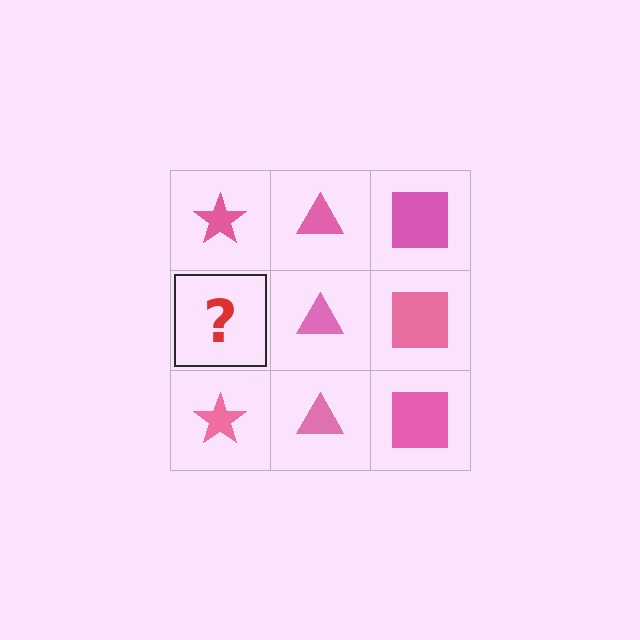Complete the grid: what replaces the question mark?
The question mark should be replaced with a pink star.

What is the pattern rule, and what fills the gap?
The rule is that each column has a consistent shape. The gap should be filled with a pink star.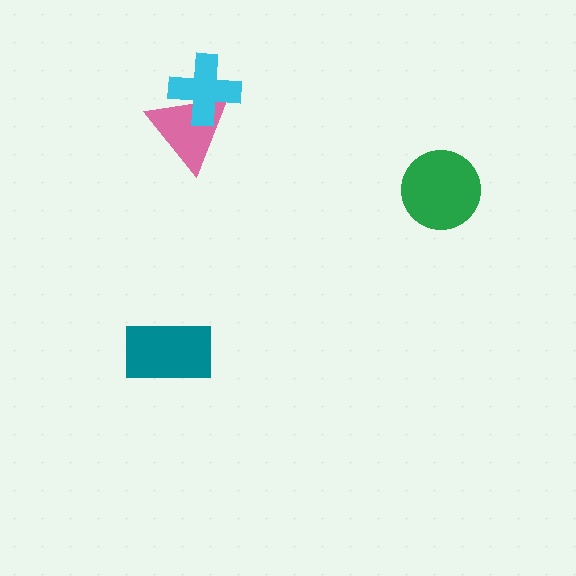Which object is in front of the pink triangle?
The cyan cross is in front of the pink triangle.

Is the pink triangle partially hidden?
Yes, it is partially covered by another shape.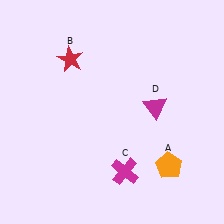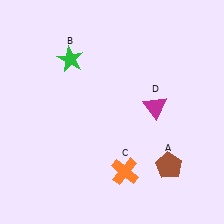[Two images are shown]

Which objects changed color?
A changed from orange to brown. B changed from red to green. C changed from magenta to orange.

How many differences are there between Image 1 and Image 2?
There are 3 differences between the two images.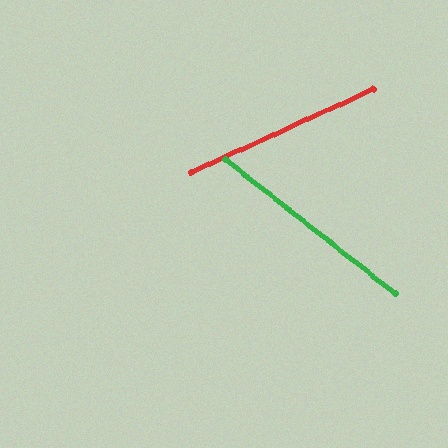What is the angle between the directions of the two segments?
Approximately 63 degrees.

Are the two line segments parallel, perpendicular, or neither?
Neither parallel nor perpendicular — they differ by about 63°.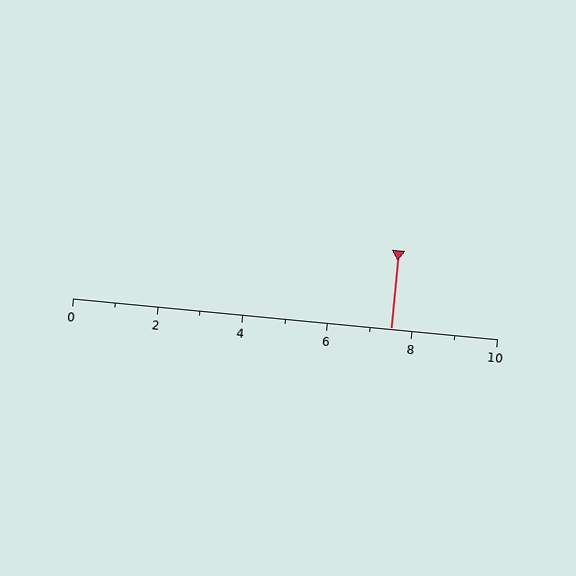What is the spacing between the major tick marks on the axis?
The major ticks are spaced 2 apart.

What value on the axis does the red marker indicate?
The marker indicates approximately 7.5.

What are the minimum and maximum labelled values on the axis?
The axis runs from 0 to 10.